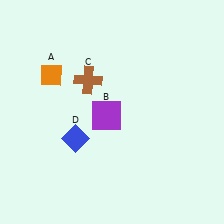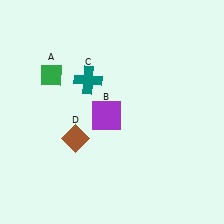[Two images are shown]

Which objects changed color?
A changed from orange to green. C changed from brown to teal. D changed from blue to brown.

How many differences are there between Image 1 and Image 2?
There are 3 differences between the two images.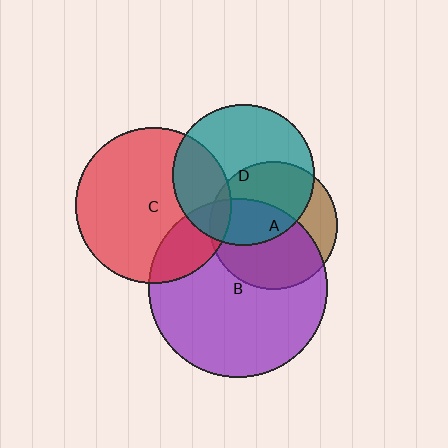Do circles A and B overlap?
Yes.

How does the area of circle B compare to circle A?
Approximately 1.9 times.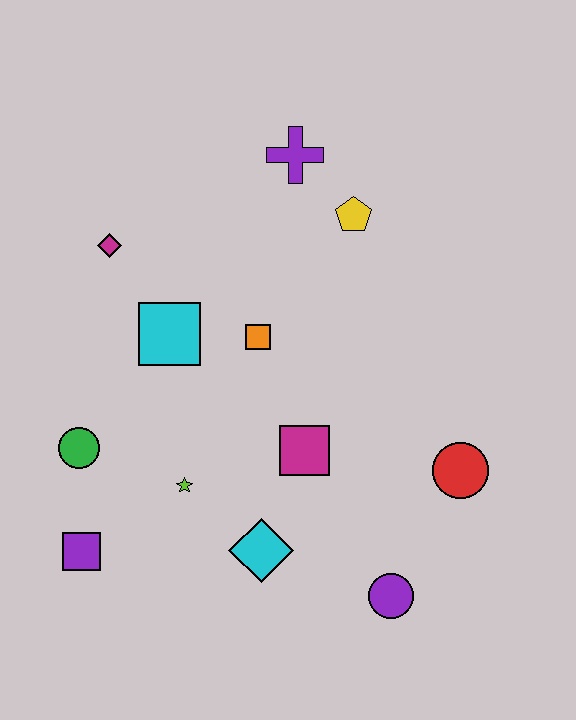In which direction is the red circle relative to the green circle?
The red circle is to the right of the green circle.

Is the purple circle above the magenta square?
No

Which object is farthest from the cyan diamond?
The purple cross is farthest from the cyan diamond.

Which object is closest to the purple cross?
The yellow pentagon is closest to the purple cross.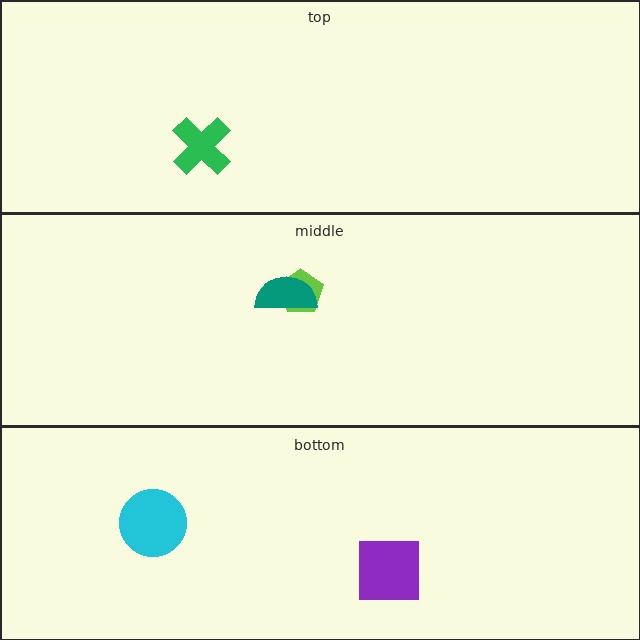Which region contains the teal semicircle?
The middle region.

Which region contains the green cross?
The top region.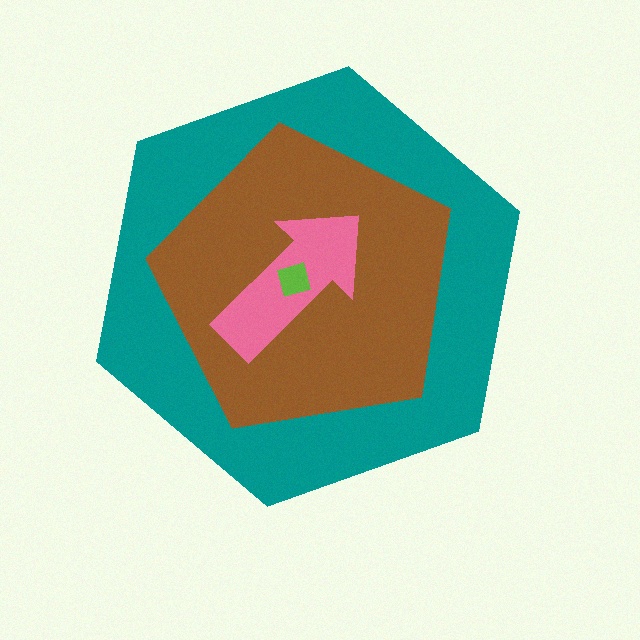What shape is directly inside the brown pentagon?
The pink arrow.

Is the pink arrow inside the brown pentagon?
Yes.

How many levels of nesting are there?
4.